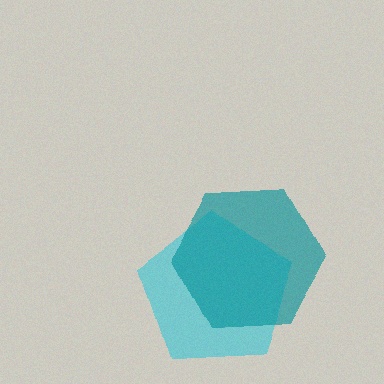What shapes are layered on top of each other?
The layered shapes are: a cyan pentagon, a teal hexagon.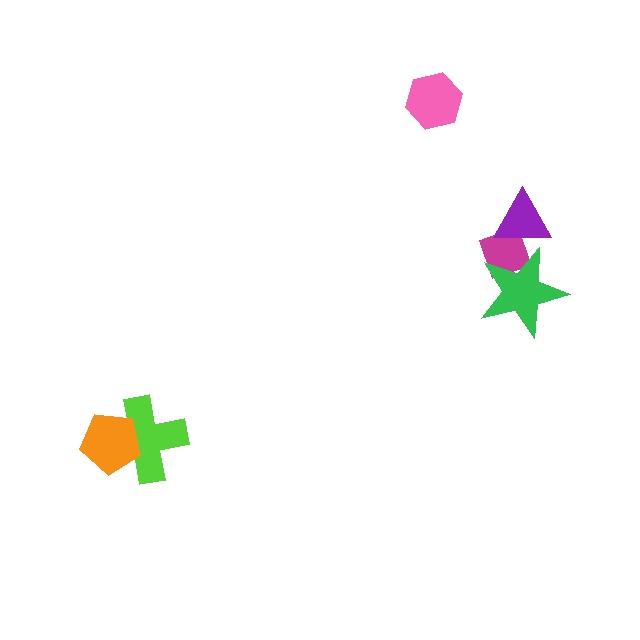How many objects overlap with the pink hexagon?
0 objects overlap with the pink hexagon.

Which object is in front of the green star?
The purple triangle is in front of the green star.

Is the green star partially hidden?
Yes, it is partially covered by another shape.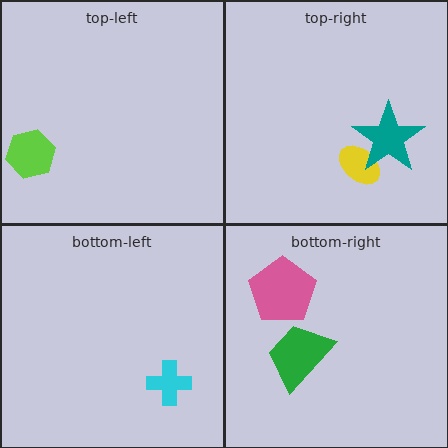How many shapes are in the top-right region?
2.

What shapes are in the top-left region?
The lime hexagon.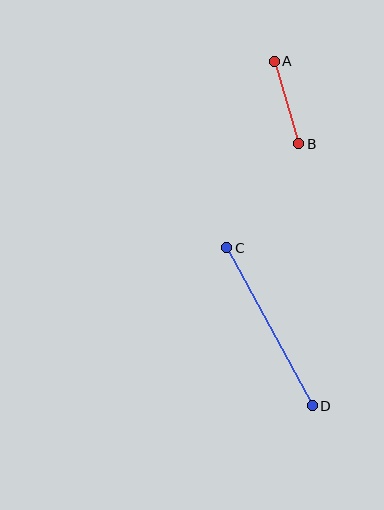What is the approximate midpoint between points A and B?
The midpoint is at approximately (286, 103) pixels.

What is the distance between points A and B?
The distance is approximately 86 pixels.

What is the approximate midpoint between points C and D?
The midpoint is at approximately (270, 327) pixels.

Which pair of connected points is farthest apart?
Points C and D are farthest apart.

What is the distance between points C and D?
The distance is approximately 180 pixels.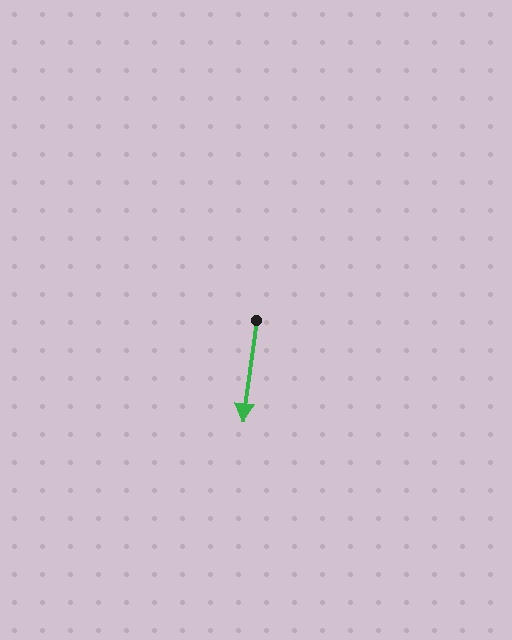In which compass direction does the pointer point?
South.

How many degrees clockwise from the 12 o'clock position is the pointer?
Approximately 188 degrees.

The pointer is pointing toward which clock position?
Roughly 6 o'clock.